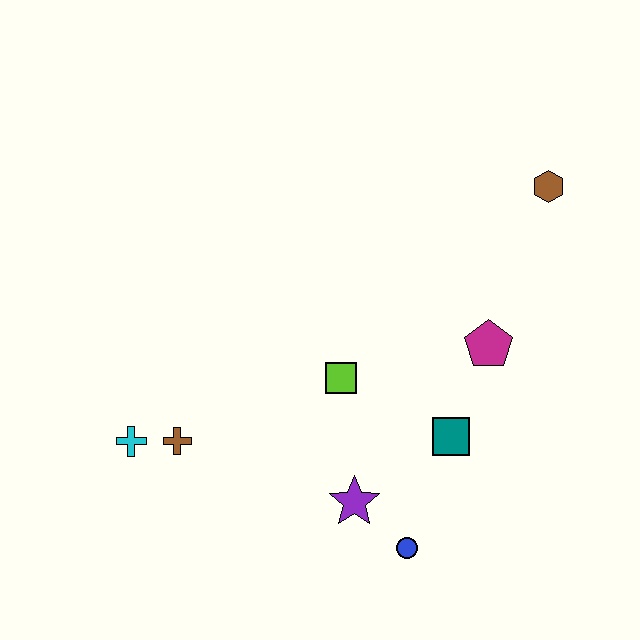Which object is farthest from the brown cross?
The brown hexagon is farthest from the brown cross.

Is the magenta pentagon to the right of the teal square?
Yes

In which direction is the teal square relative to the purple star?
The teal square is to the right of the purple star.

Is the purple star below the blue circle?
No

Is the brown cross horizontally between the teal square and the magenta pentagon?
No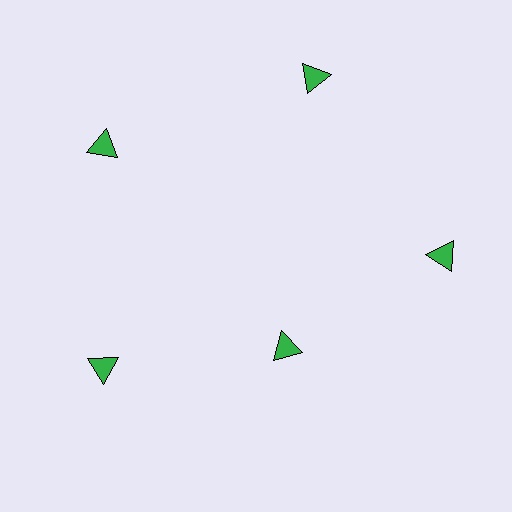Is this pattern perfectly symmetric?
No. The 5 green triangles are arranged in a ring, but one element near the 5 o'clock position is pulled inward toward the center, breaking the 5-fold rotational symmetry.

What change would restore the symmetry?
The symmetry would be restored by moving it outward, back onto the ring so that all 5 triangles sit at equal angles and equal distance from the center.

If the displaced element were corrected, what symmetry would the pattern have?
It would have 5-fold rotational symmetry — the pattern would map onto itself every 72 degrees.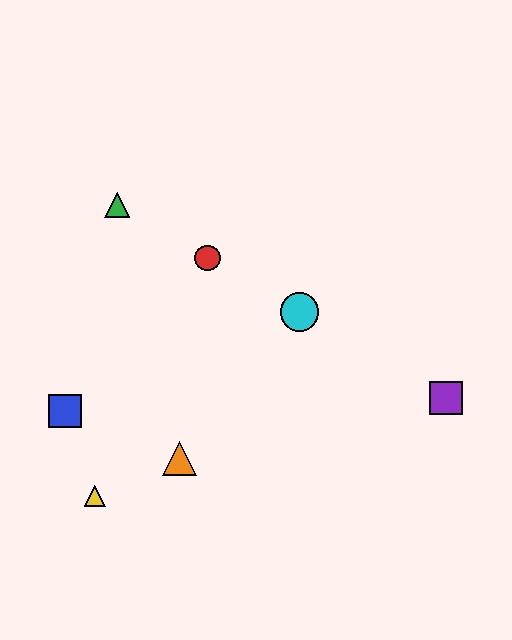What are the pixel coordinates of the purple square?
The purple square is at (446, 398).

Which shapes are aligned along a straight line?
The red circle, the green triangle, the purple square, the cyan circle are aligned along a straight line.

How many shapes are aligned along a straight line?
4 shapes (the red circle, the green triangle, the purple square, the cyan circle) are aligned along a straight line.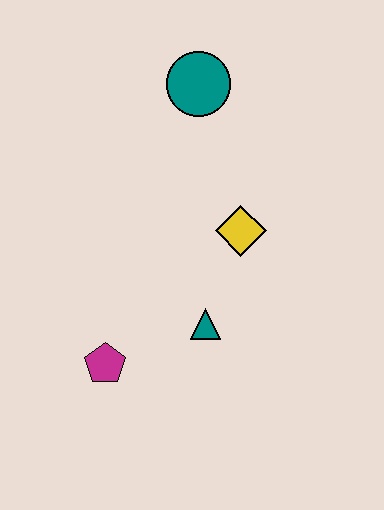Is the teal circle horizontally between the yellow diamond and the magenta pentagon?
Yes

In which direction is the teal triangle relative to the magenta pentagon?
The teal triangle is to the right of the magenta pentagon.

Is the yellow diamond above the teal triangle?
Yes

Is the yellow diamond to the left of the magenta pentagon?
No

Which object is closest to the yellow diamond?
The teal triangle is closest to the yellow diamond.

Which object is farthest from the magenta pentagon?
The teal circle is farthest from the magenta pentagon.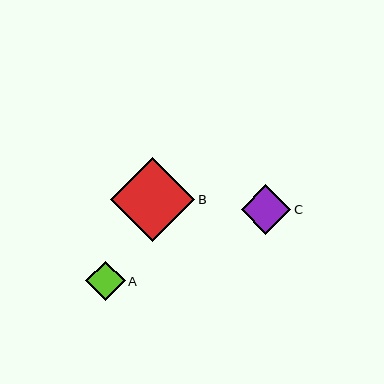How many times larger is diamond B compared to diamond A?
Diamond B is approximately 2.1 times the size of diamond A.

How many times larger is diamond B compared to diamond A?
Diamond B is approximately 2.1 times the size of diamond A.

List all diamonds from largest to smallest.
From largest to smallest: B, C, A.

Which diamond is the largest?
Diamond B is the largest with a size of approximately 84 pixels.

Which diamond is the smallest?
Diamond A is the smallest with a size of approximately 40 pixels.